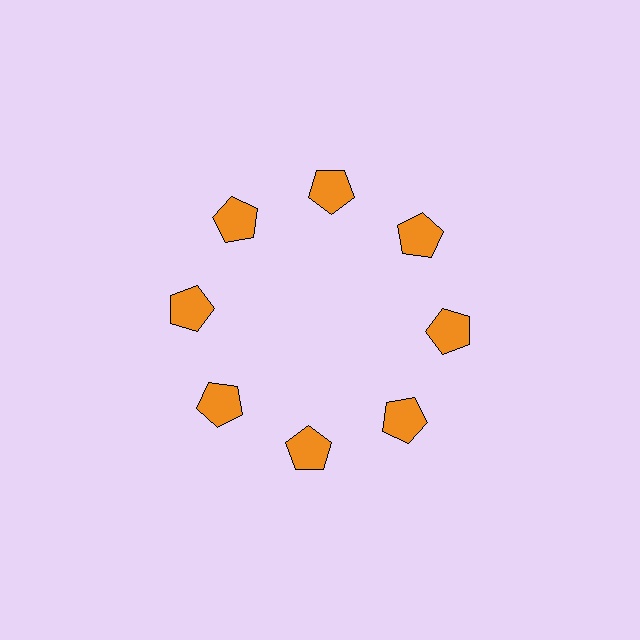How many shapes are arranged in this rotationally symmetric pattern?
There are 8 shapes, arranged in 8 groups of 1.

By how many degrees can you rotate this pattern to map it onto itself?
The pattern maps onto itself every 45 degrees of rotation.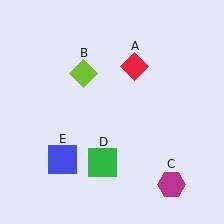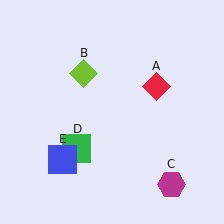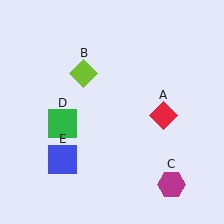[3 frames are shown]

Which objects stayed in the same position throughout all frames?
Lime diamond (object B) and magenta hexagon (object C) and blue square (object E) remained stationary.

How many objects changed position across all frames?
2 objects changed position: red diamond (object A), green square (object D).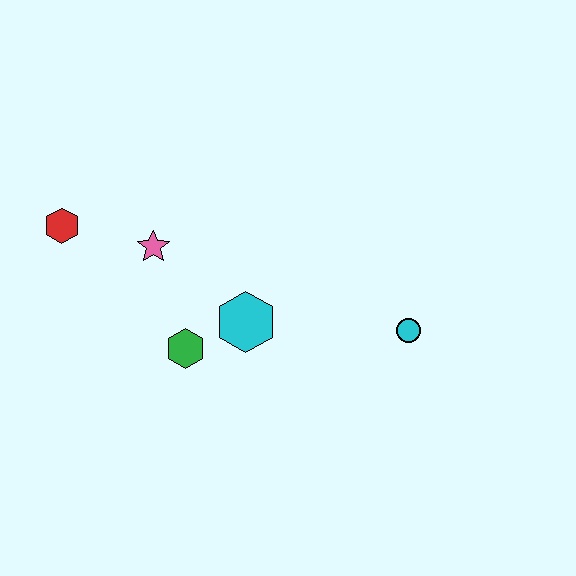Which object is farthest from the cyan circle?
The red hexagon is farthest from the cyan circle.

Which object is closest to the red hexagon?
The pink star is closest to the red hexagon.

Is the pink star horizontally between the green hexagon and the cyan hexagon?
No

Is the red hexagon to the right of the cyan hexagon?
No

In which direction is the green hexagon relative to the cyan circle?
The green hexagon is to the left of the cyan circle.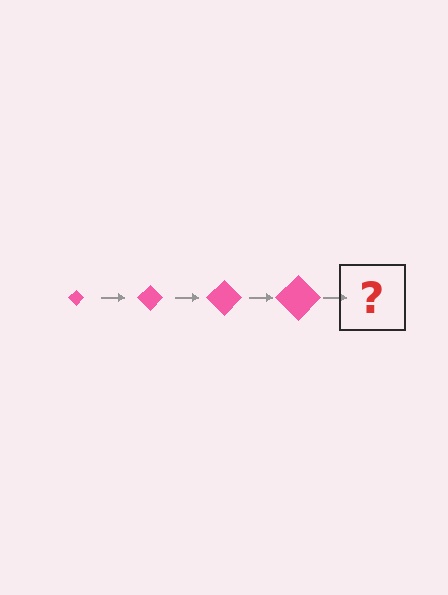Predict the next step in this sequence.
The next step is a pink diamond, larger than the previous one.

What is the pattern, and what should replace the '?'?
The pattern is that the diamond gets progressively larger each step. The '?' should be a pink diamond, larger than the previous one.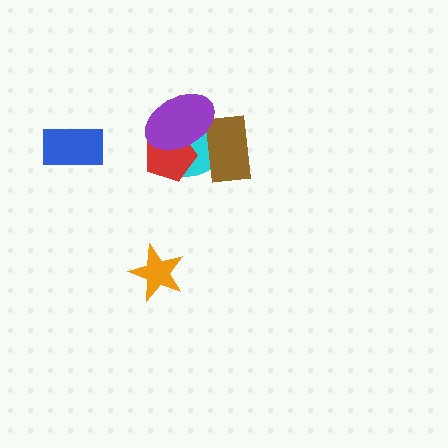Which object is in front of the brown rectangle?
The purple ellipse is in front of the brown rectangle.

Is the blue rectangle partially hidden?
No, no other shape covers it.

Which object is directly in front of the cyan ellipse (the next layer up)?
The brown rectangle is directly in front of the cyan ellipse.